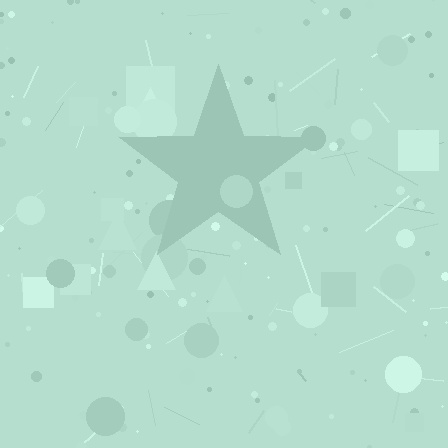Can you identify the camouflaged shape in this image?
The camouflaged shape is a star.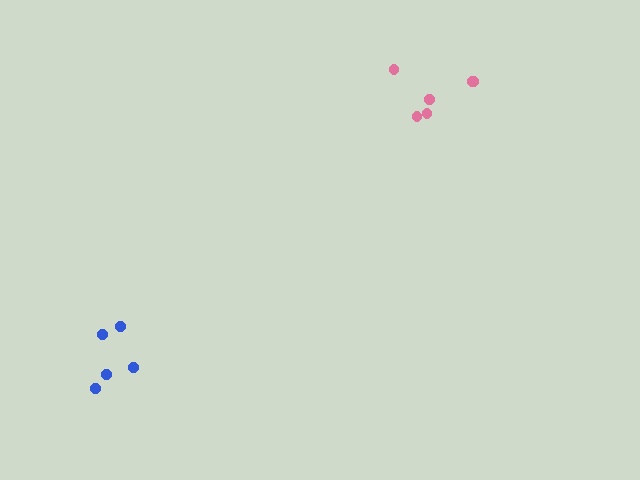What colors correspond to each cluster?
The clusters are colored: pink, blue.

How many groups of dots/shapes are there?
There are 2 groups.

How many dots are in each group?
Group 1: 6 dots, Group 2: 5 dots (11 total).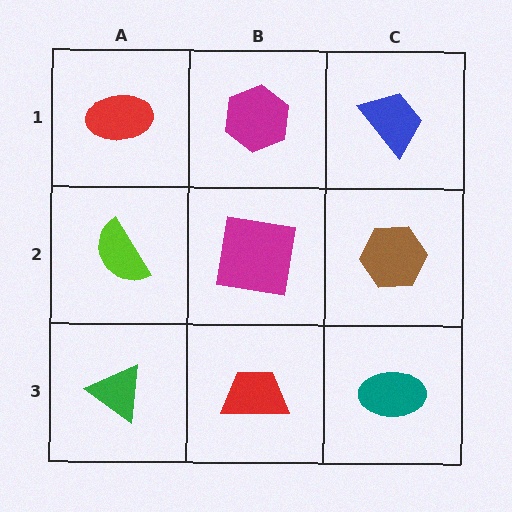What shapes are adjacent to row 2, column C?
A blue trapezoid (row 1, column C), a teal ellipse (row 3, column C), a magenta square (row 2, column B).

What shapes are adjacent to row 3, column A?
A lime semicircle (row 2, column A), a red trapezoid (row 3, column B).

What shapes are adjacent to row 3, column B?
A magenta square (row 2, column B), a green triangle (row 3, column A), a teal ellipse (row 3, column C).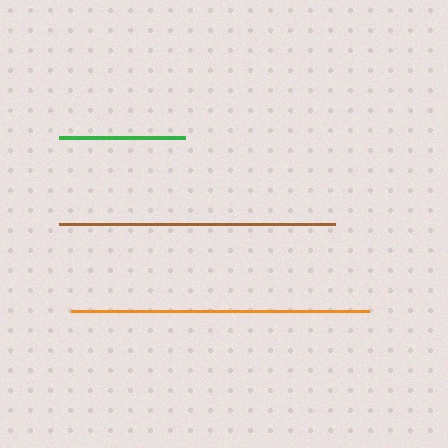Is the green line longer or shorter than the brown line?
The brown line is longer than the green line.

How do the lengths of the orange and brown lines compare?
The orange and brown lines are approximately the same length.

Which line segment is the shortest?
The green line is the shortest at approximately 125 pixels.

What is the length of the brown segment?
The brown segment is approximately 276 pixels long.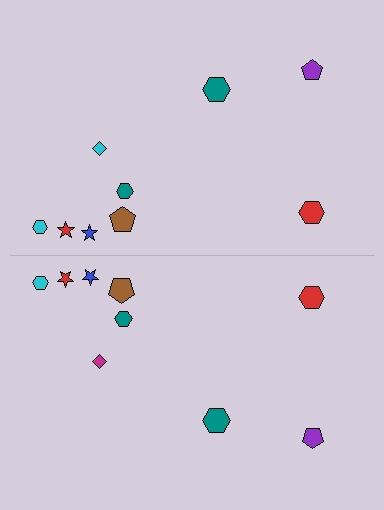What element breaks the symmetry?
The magenta diamond on the bottom side breaks the symmetry — its mirror counterpart is cyan.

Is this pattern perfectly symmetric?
No, the pattern is not perfectly symmetric. The magenta diamond on the bottom side breaks the symmetry — its mirror counterpart is cyan.